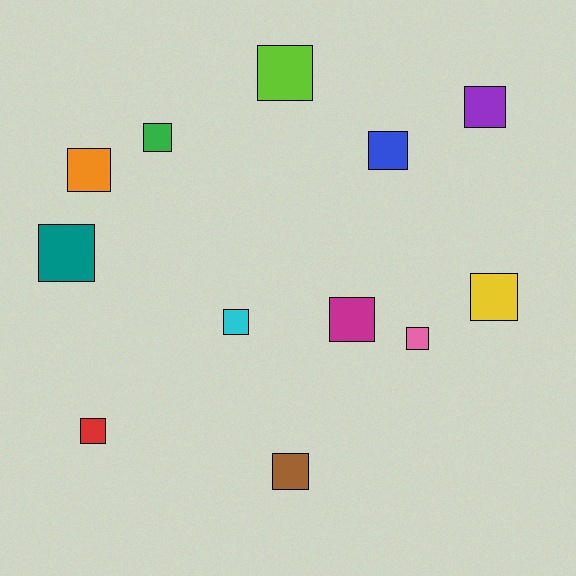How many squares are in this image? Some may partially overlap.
There are 12 squares.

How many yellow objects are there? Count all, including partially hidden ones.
There is 1 yellow object.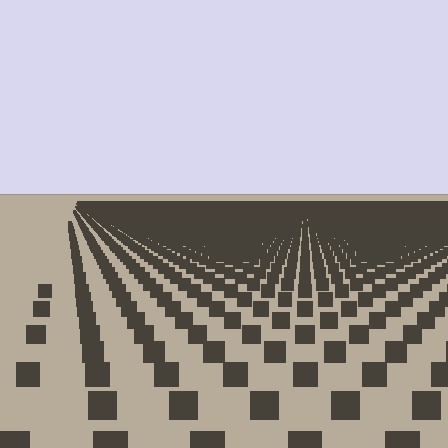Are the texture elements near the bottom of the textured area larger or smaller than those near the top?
Larger. Near the bottom, elements are closer to the viewer and appear at a bigger on-screen size.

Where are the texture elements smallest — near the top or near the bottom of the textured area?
Near the top.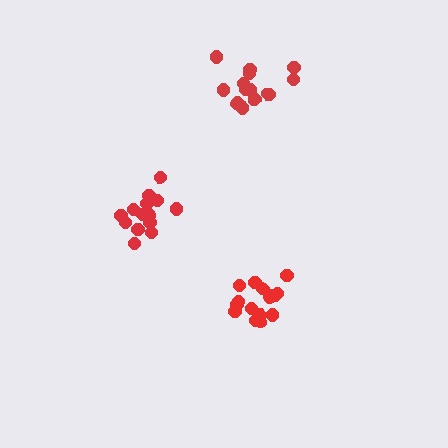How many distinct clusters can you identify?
There are 3 distinct clusters.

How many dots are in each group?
Group 1: 16 dots, Group 2: 15 dots, Group 3: 14 dots (45 total).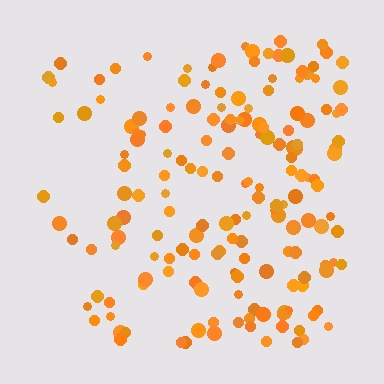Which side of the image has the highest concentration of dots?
The right.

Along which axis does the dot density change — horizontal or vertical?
Horizontal.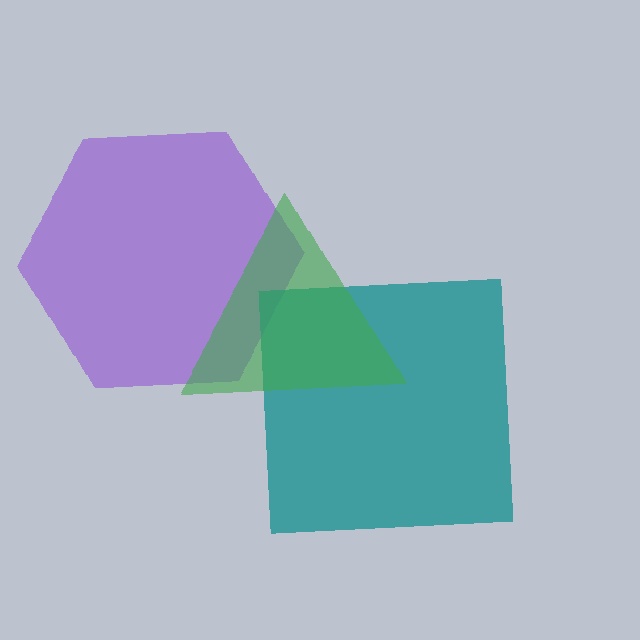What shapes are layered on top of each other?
The layered shapes are: a purple hexagon, a teal square, a green triangle.